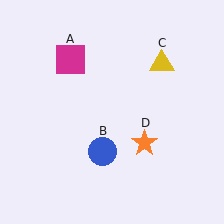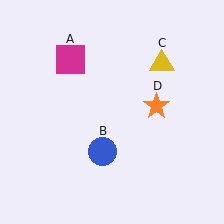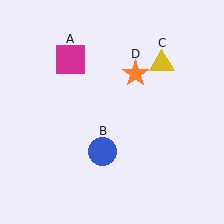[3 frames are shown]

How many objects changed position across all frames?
1 object changed position: orange star (object D).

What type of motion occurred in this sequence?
The orange star (object D) rotated counterclockwise around the center of the scene.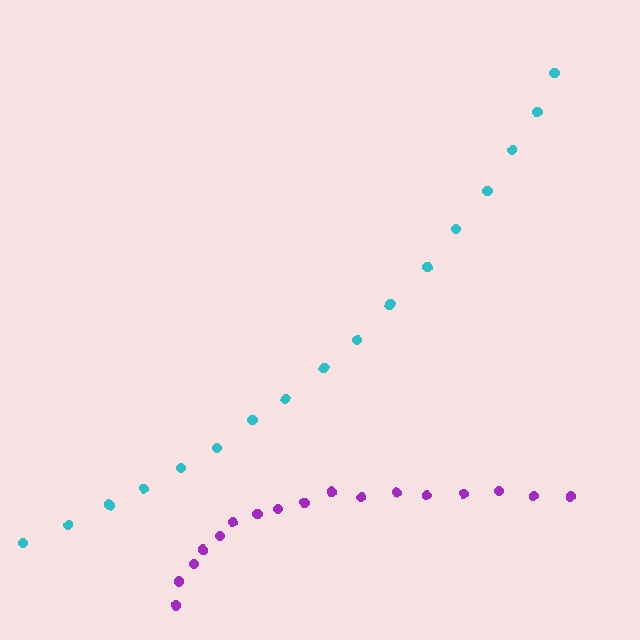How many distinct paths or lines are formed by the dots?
There are 2 distinct paths.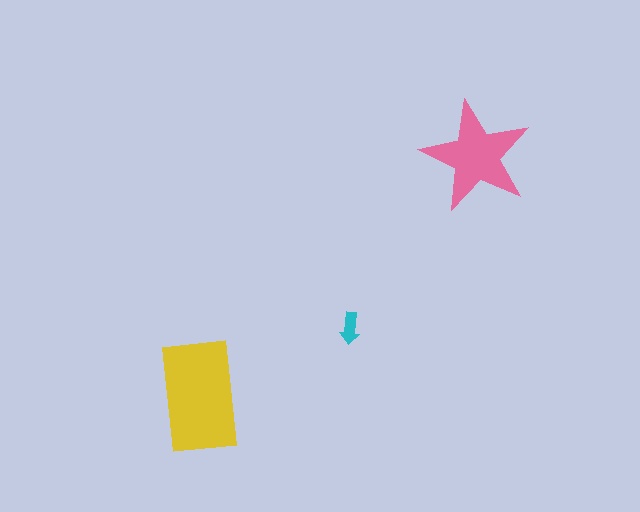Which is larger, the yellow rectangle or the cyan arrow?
The yellow rectangle.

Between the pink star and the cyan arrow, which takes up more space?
The pink star.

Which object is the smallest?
The cyan arrow.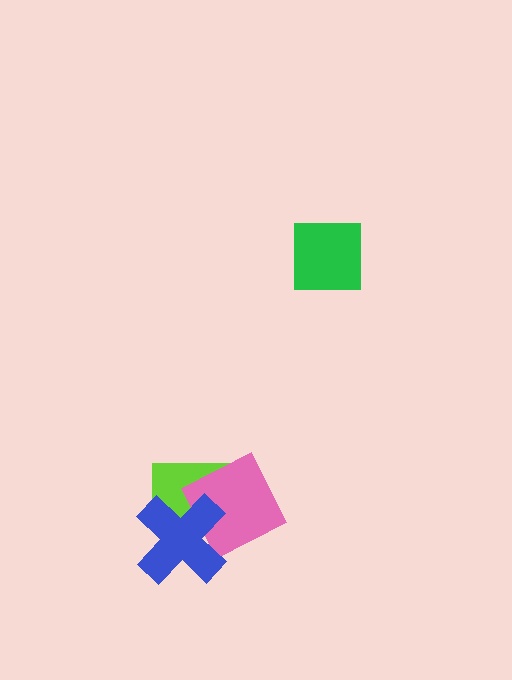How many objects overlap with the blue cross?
2 objects overlap with the blue cross.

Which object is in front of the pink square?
The blue cross is in front of the pink square.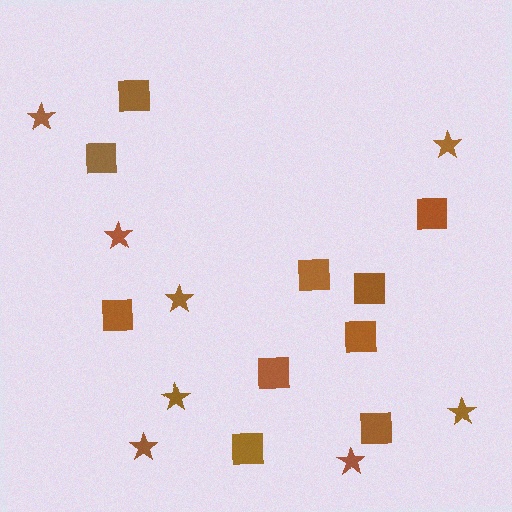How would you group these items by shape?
There are 2 groups: one group of squares (10) and one group of stars (8).